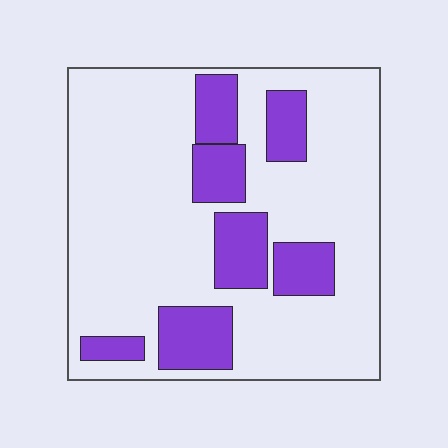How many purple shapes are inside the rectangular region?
7.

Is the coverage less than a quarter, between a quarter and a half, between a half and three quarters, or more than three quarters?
Less than a quarter.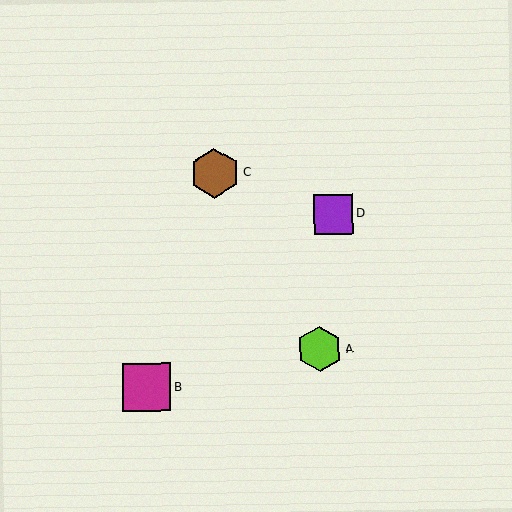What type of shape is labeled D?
Shape D is a purple square.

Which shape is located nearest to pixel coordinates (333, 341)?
The lime hexagon (labeled A) at (320, 349) is nearest to that location.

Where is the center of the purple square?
The center of the purple square is at (333, 214).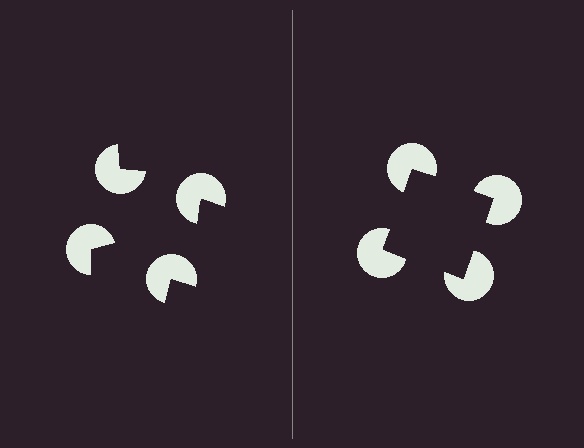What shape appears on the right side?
An illusory square.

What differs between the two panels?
The pac-man discs are positioned identically on both sides; only the wedge orientations differ. On the right they align to a square; on the left they are misaligned.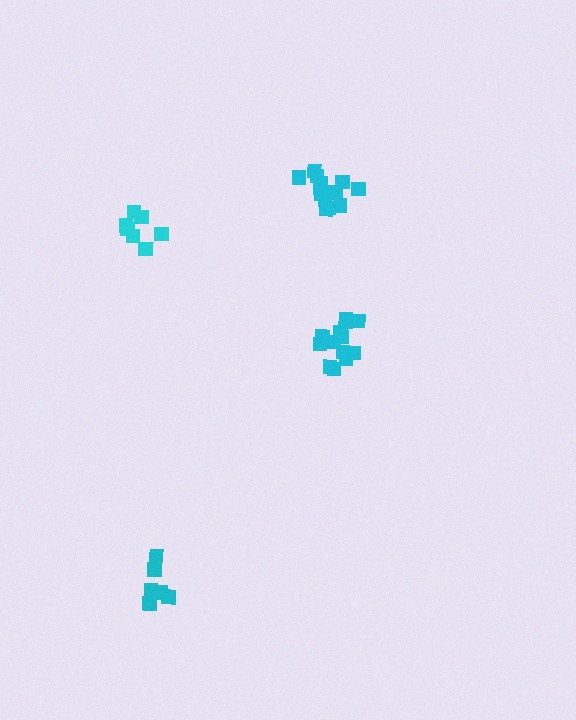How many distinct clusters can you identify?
There are 4 distinct clusters.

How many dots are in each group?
Group 1: 7 dots, Group 2: 7 dots, Group 3: 13 dots, Group 4: 13 dots (40 total).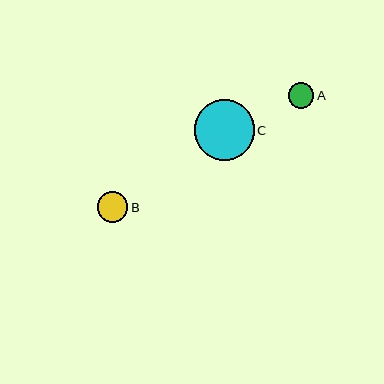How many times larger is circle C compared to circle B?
Circle C is approximately 2.0 times the size of circle B.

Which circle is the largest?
Circle C is the largest with a size of approximately 60 pixels.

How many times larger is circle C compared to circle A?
Circle C is approximately 2.4 times the size of circle A.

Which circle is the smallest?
Circle A is the smallest with a size of approximately 25 pixels.